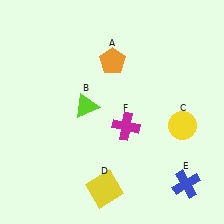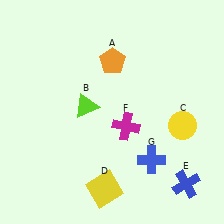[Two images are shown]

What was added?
A blue cross (G) was added in Image 2.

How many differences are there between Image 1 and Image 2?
There is 1 difference between the two images.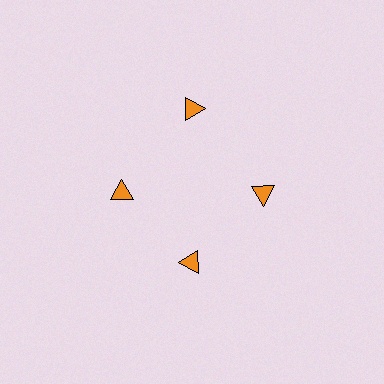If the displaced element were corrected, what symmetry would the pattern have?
It would have 4-fold rotational symmetry — the pattern would map onto itself every 90 degrees.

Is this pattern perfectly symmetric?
No. The 4 orange triangles are arranged in a ring, but one element near the 12 o'clock position is pushed outward from the center, breaking the 4-fold rotational symmetry.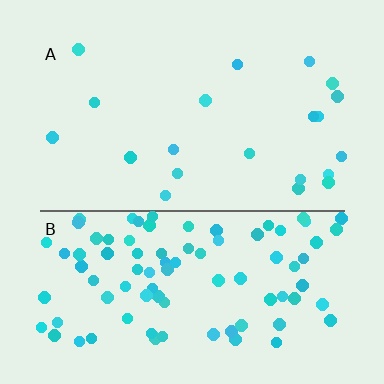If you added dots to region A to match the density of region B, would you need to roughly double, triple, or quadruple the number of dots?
Approximately quadruple.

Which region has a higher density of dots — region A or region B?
B (the bottom).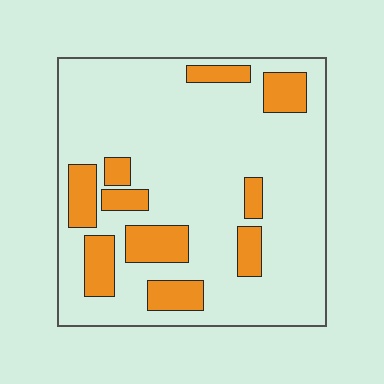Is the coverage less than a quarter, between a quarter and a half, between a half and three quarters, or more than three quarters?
Less than a quarter.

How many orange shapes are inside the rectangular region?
10.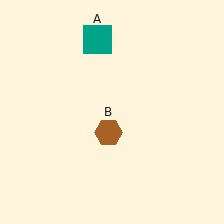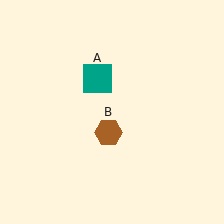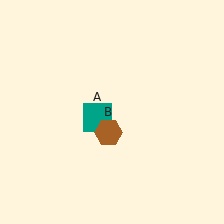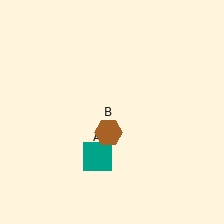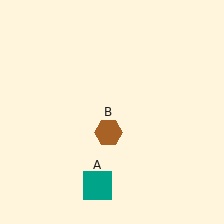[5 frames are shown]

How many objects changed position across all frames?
1 object changed position: teal square (object A).